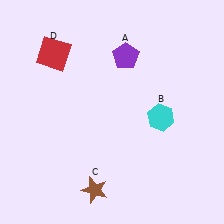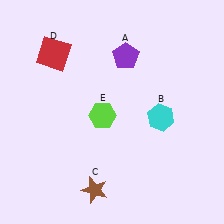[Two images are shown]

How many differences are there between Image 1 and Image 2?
There is 1 difference between the two images.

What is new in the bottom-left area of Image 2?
A lime hexagon (E) was added in the bottom-left area of Image 2.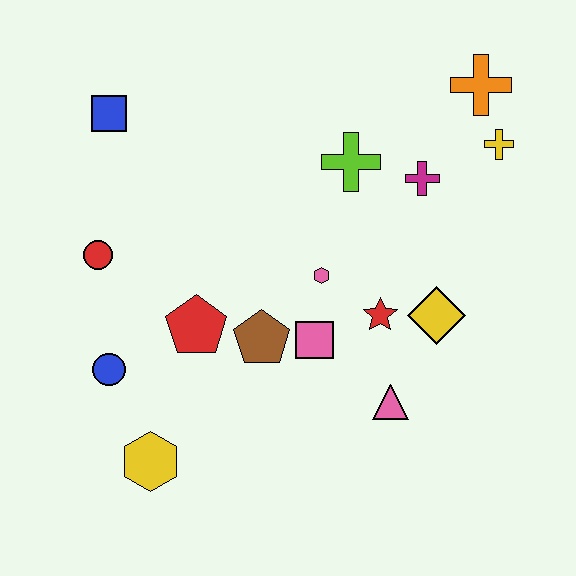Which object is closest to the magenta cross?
The lime cross is closest to the magenta cross.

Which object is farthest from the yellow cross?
The yellow hexagon is farthest from the yellow cross.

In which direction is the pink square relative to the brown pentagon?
The pink square is to the right of the brown pentagon.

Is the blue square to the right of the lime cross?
No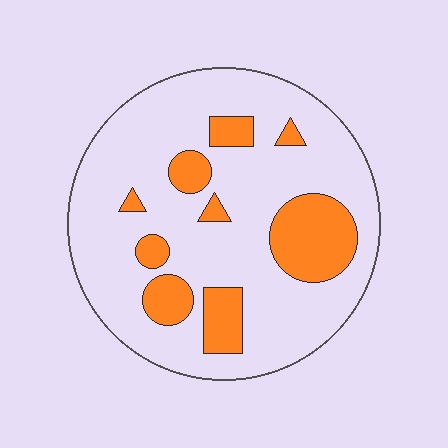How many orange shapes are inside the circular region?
9.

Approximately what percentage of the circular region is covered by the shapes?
Approximately 20%.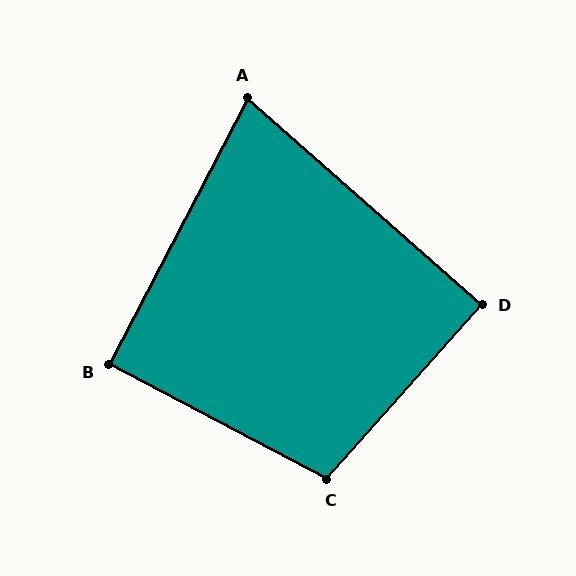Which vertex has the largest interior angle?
C, at approximately 104 degrees.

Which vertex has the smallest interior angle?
A, at approximately 76 degrees.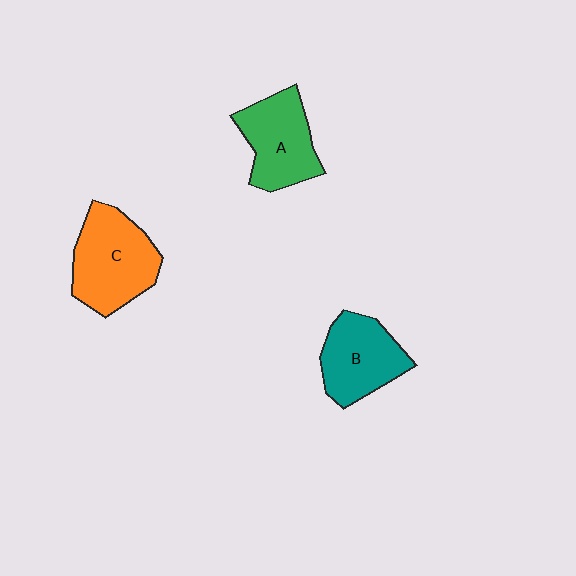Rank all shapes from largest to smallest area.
From largest to smallest: C (orange), A (green), B (teal).